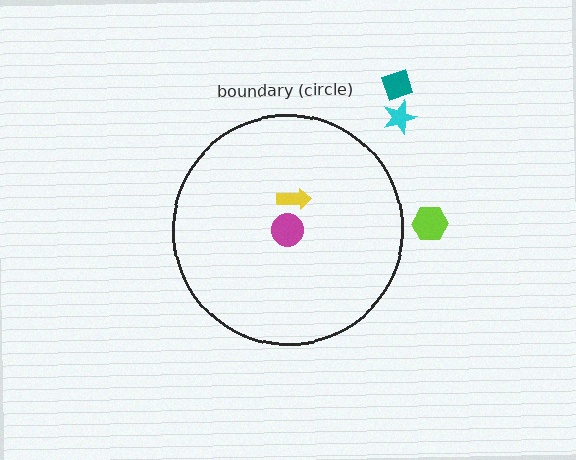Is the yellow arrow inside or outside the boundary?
Inside.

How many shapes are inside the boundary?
2 inside, 3 outside.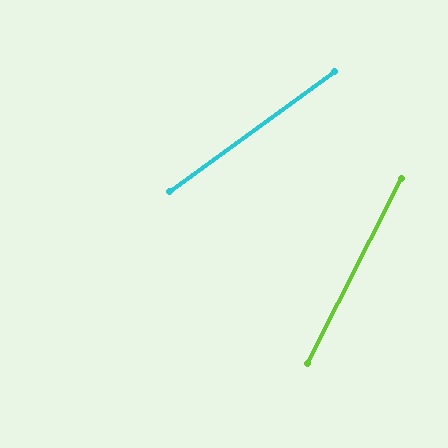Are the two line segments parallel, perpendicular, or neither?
Neither parallel nor perpendicular — they differ by about 27°.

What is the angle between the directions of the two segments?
Approximately 27 degrees.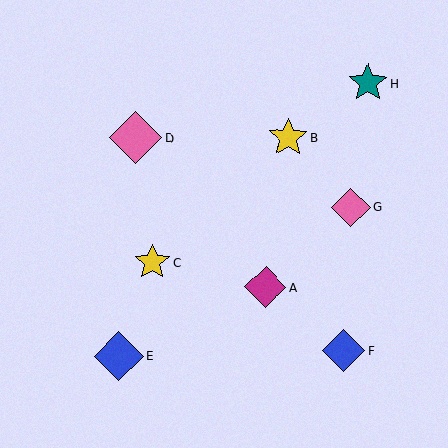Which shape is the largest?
The pink diamond (labeled D) is the largest.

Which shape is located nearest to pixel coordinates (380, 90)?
The teal star (labeled H) at (368, 83) is nearest to that location.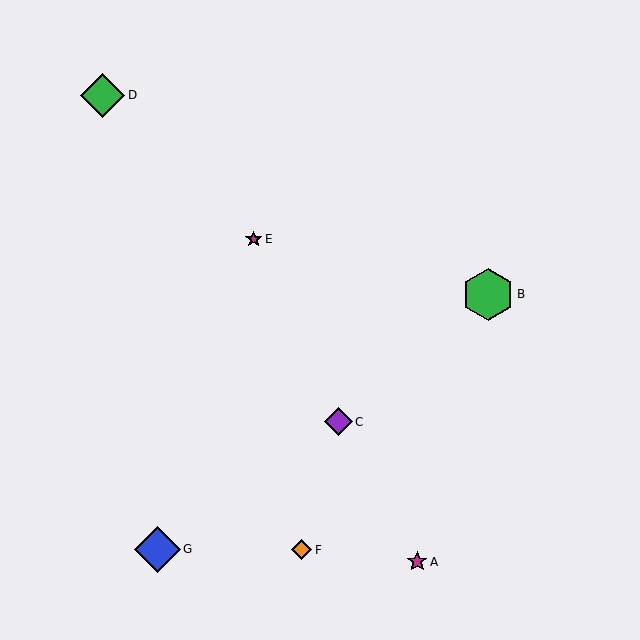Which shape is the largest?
The green hexagon (labeled B) is the largest.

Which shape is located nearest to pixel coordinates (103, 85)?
The green diamond (labeled D) at (103, 95) is nearest to that location.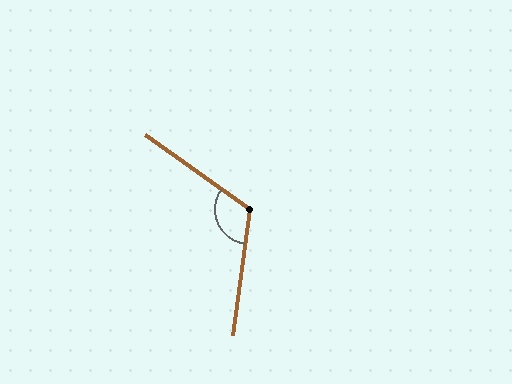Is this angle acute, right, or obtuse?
It is obtuse.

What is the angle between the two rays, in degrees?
Approximately 117 degrees.